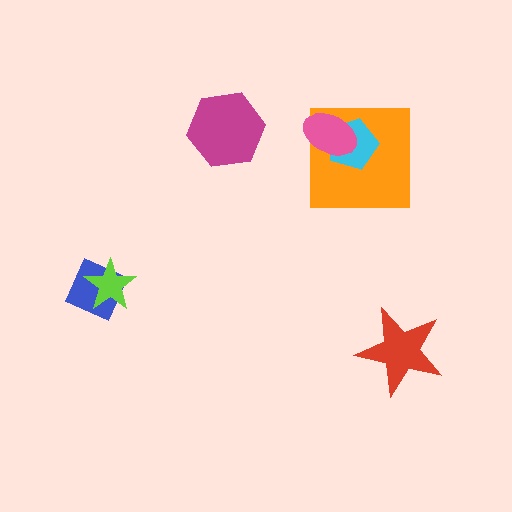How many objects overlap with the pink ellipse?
2 objects overlap with the pink ellipse.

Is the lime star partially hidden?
No, no other shape covers it.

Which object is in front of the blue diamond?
The lime star is in front of the blue diamond.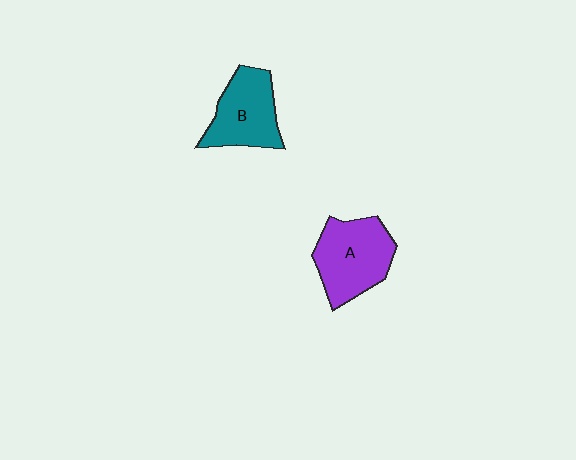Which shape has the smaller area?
Shape B (teal).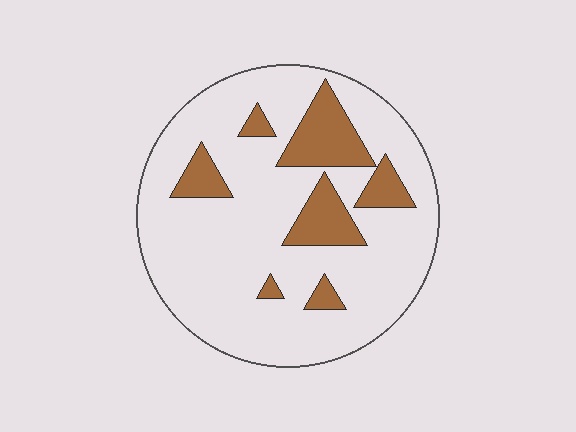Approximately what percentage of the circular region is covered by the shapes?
Approximately 20%.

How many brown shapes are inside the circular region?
7.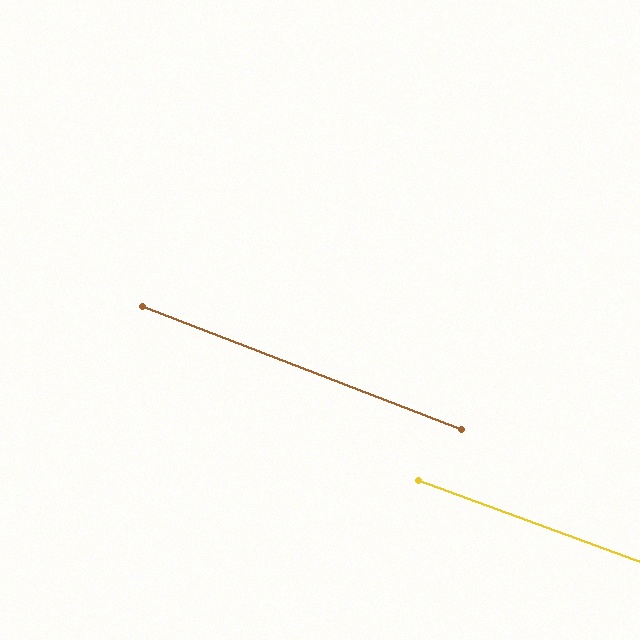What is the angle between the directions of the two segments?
Approximately 1 degree.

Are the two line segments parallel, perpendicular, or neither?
Parallel — their directions differ by only 1.1°.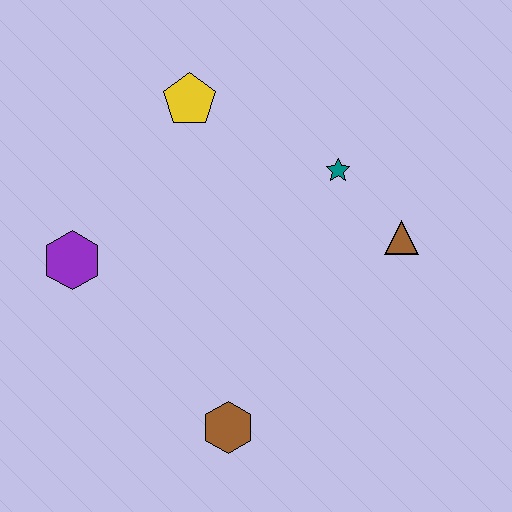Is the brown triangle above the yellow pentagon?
No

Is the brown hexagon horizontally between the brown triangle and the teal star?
No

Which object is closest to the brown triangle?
The teal star is closest to the brown triangle.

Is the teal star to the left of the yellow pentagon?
No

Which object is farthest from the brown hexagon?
The yellow pentagon is farthest from the brown hexagon.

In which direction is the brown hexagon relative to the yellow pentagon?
The brown hexagon is below the yellow pentagon.